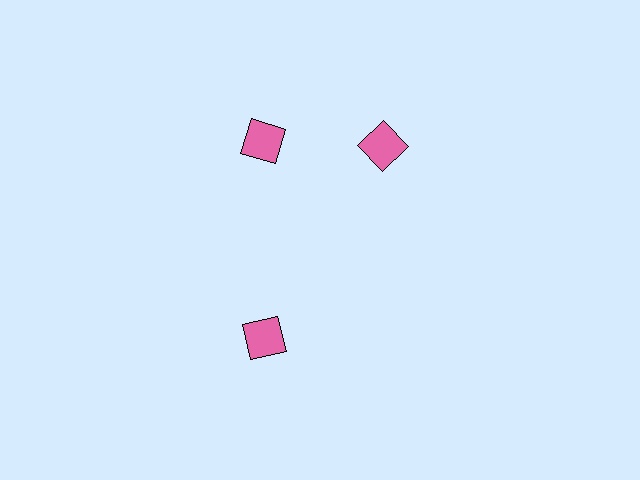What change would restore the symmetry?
The symmetry would be restored by rotating it back into even spacing with its neighbors so that all 3 squares sit at equal angles and equal distance from the center.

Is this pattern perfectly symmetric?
No. The 3 pink squares are arranged in a ring, but one element near the 3 o'clock position is rotated out of alignment along the ring, breaking the 3-fold rotational symmetry.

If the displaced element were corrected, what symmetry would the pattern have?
It would have 3-fold rotational symmetry — the pattern would map onto itself every 120 degrees.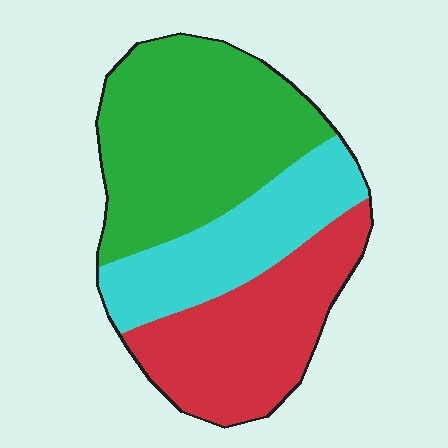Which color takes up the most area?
Green, at roughly 45%.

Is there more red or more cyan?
Red.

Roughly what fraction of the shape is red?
Red takes up about one third (1/3) of the shape.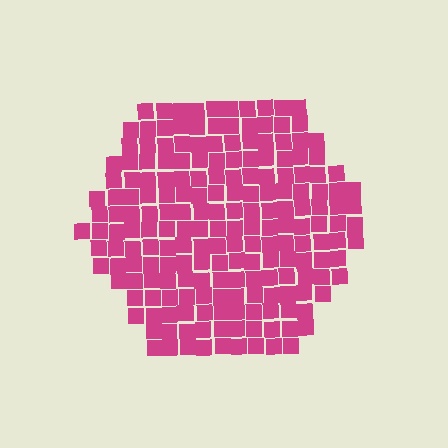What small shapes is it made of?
It is made of small squares.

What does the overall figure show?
The overall figure shows a hexagon.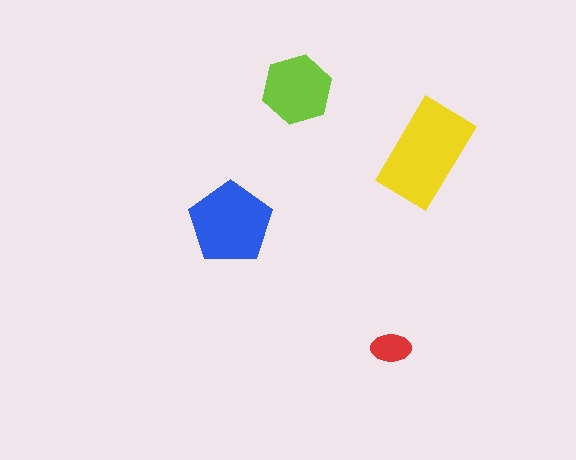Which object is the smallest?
The red ellipse.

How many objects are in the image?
There are 4 objects in the image.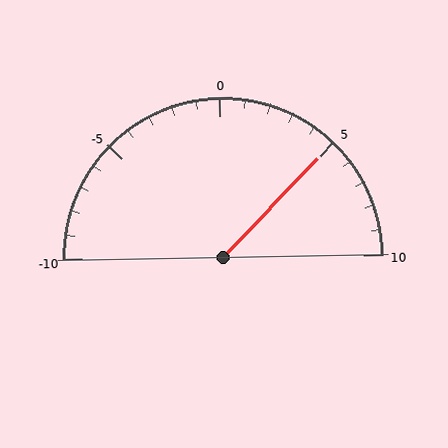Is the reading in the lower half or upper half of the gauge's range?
The reading is in the upper half of the range (-10 to 10).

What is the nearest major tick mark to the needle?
The nearest major tick mark is 5.